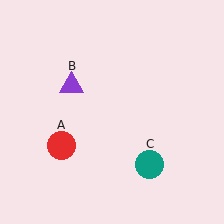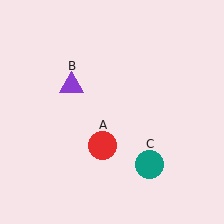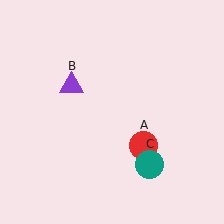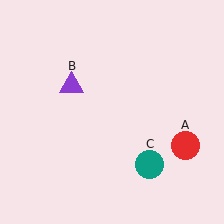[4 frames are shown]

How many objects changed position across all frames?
1 object changed position: red circle (object A).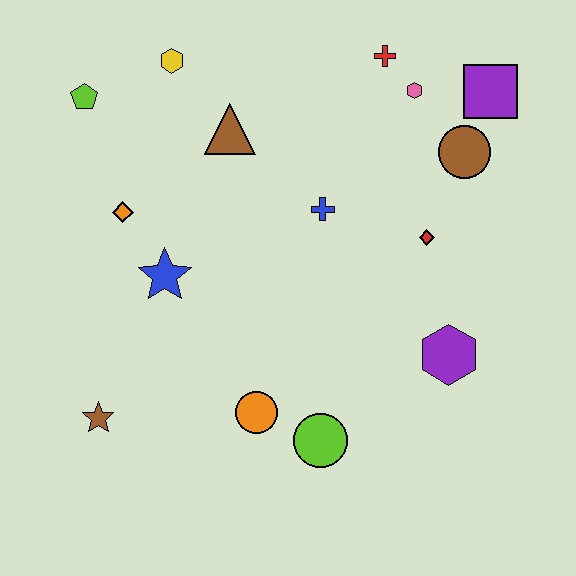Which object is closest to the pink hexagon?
The red cross is closest to the pink hexagon.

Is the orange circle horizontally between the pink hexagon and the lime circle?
No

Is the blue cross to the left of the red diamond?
Yes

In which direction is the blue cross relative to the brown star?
The blue cross is to the right of the brown star.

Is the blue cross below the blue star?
No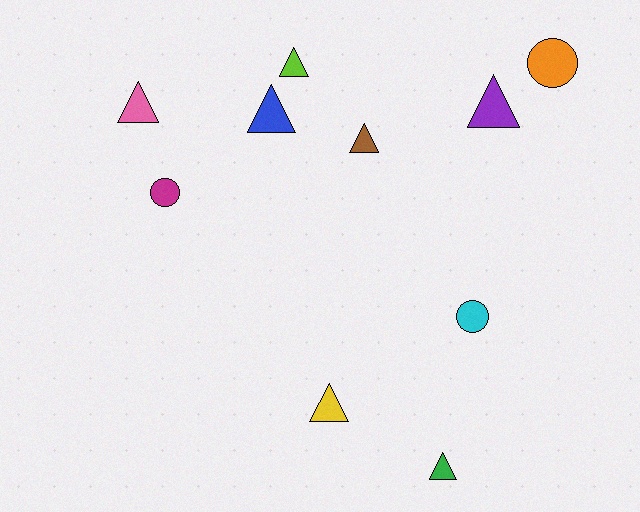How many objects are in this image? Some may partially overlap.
There are 10 objects.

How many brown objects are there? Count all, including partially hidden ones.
There is 1 brown object.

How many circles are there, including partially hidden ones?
There are 3 circles.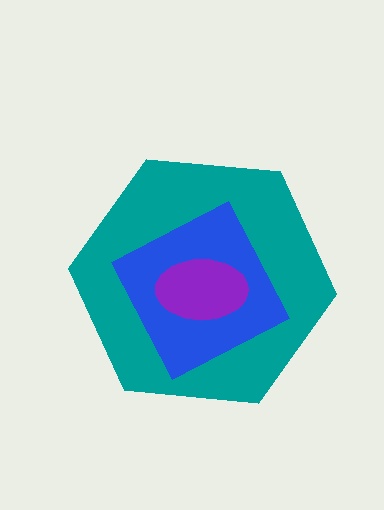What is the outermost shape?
The teal hexagon.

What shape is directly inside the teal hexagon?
The blue square.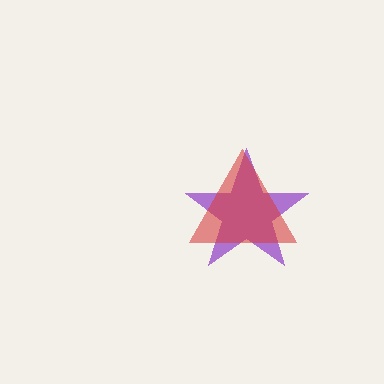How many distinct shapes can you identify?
There are 2 distinct shapes: a purple star, a red triangle.